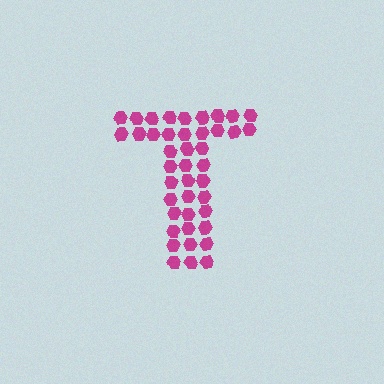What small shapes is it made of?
It is made of small hexagons.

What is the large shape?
The large shape is the letter T.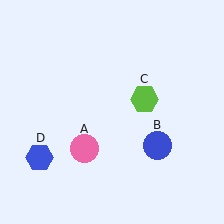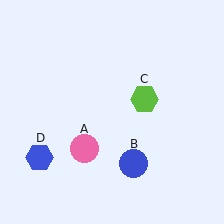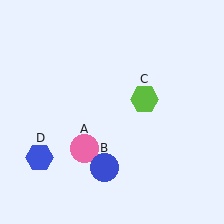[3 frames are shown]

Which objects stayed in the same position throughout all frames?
Pink circle (object A) and lime hexagon (object C) and blue hexagon (object D) remained stationary.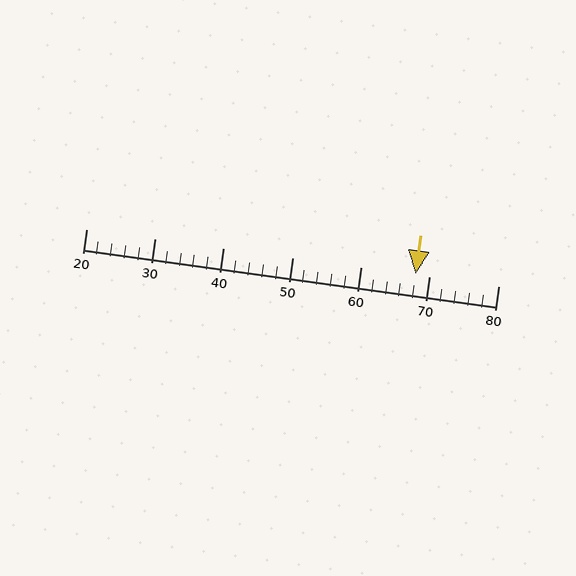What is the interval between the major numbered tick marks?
The major tick marks are spaced 10 units apart.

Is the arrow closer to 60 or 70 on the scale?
The arrow is closer to 70.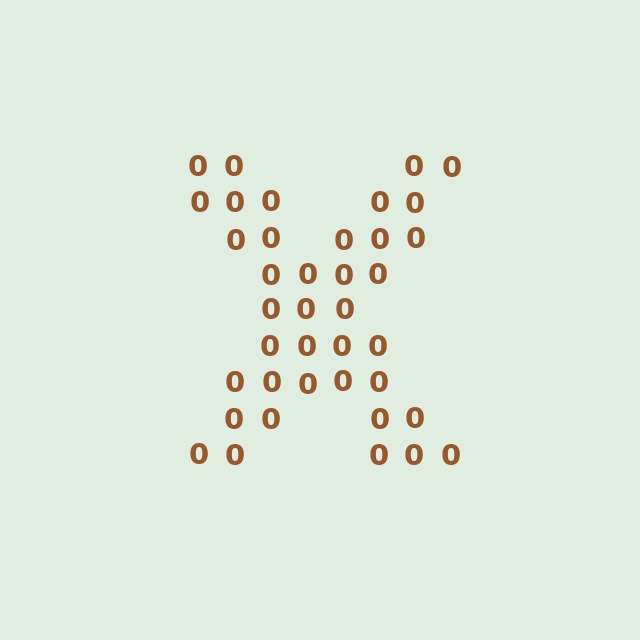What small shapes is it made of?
It is made of small digit 0's.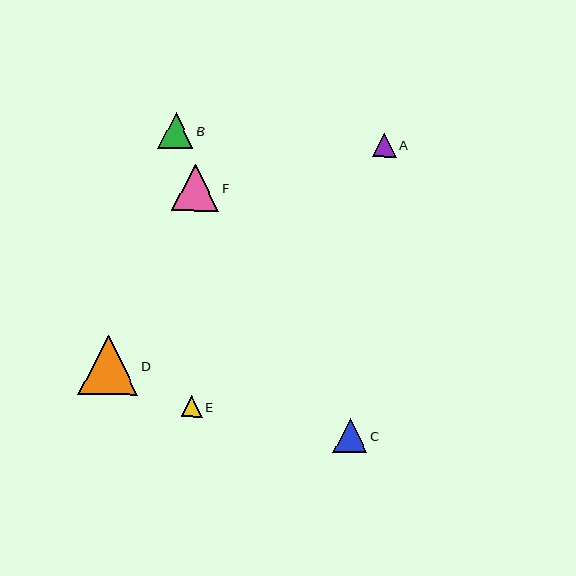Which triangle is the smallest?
Triangle E is the smallest with a size of approximately 21 pixels.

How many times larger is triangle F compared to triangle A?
Triangle F is approximately 2.0 times the size of triangle A.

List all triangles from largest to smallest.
From largest to smallest: D, F, B, C, A, E.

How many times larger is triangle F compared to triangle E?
Triangle F is approximately 2.3 times the size of triangle E.